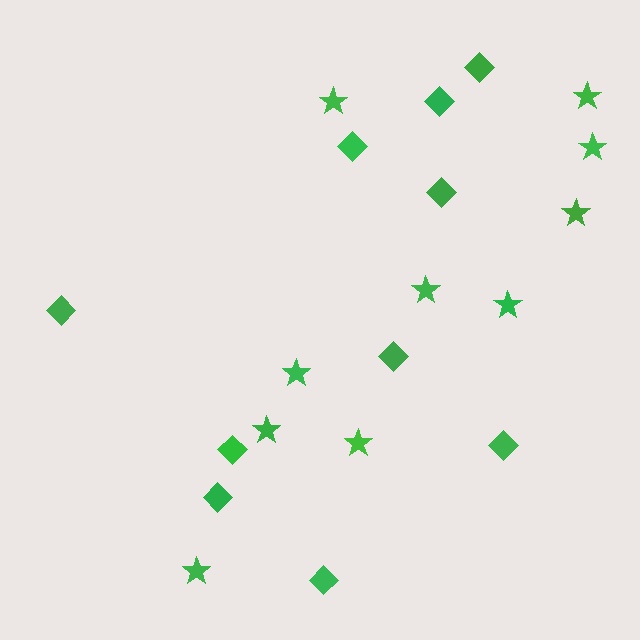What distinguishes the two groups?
There are 2 groups: one group of stars (10) and one group of diamonds (10).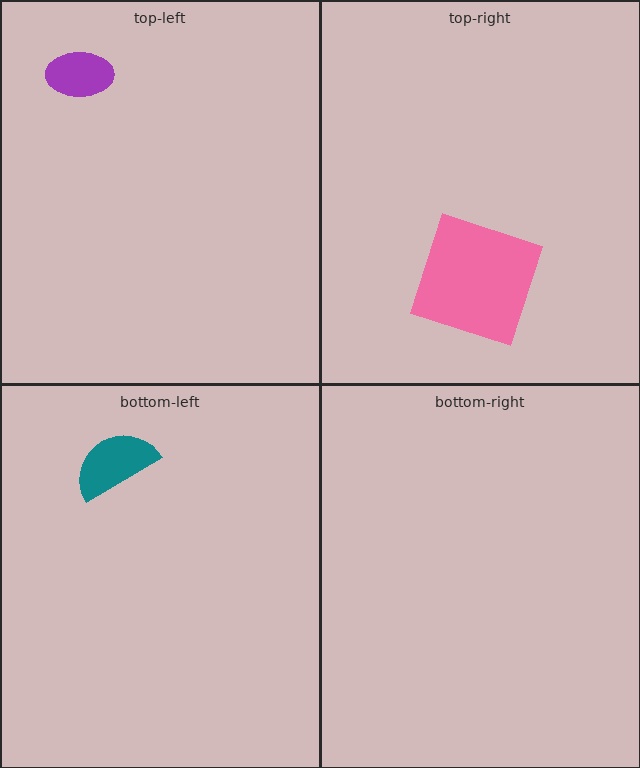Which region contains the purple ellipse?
The top-left region.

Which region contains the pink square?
The top-right region.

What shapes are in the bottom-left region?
The teal semicircle.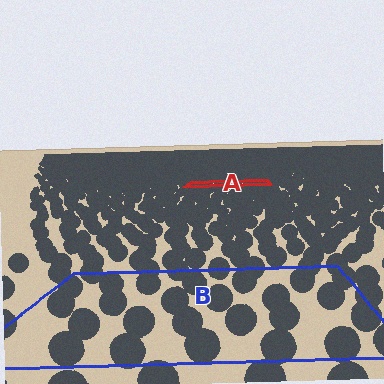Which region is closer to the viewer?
Region B is closer. The texture elements there are larger and more spread out.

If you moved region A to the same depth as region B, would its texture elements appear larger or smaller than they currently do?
They would appear larger. At a closer depth, the same texture elements are projected at a bigger on-screen size.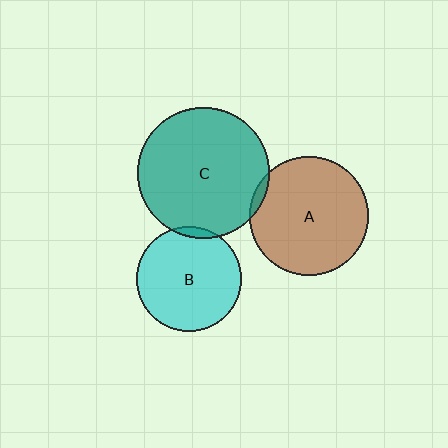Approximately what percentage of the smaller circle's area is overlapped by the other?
Approximately 5%.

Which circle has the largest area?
Circle C (teal).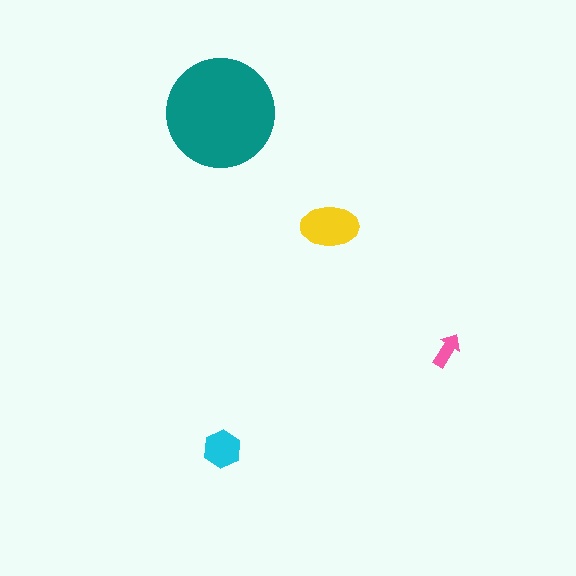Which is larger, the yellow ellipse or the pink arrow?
The yellow ellipse.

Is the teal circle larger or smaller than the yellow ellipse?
Larger.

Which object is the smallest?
The pink arrow.